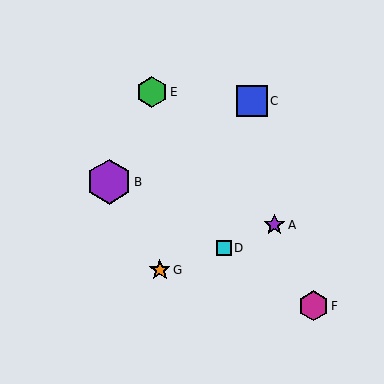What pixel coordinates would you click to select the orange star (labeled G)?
Click at (160, 270) to select the orange star G.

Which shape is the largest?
The purple hexagon (labeled B) is the largest.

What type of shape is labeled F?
Shape F is a magenta hexagon.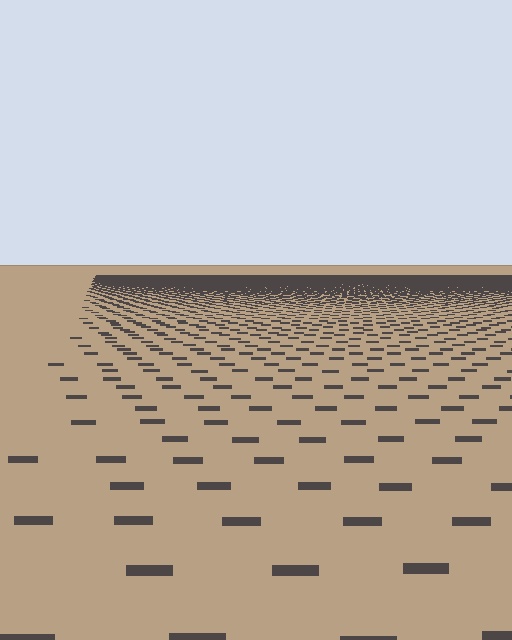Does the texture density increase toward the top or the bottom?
Density increases toward the top.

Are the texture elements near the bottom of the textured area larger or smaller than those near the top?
Larger. Near the bottom, elements are closer to the viewer and appear at a bigger on-screen size.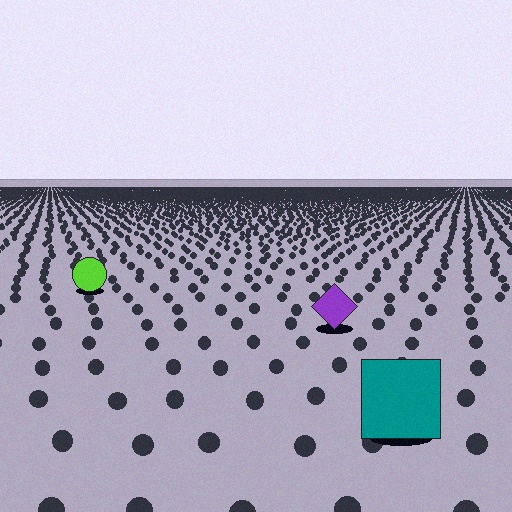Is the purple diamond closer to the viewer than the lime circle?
Yes. The purple diamond is closer — you can tell from the texture gradient: the ground texture is coarser near it.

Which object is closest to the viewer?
The teal square is closest. The texture marks near it are larger and more spread out.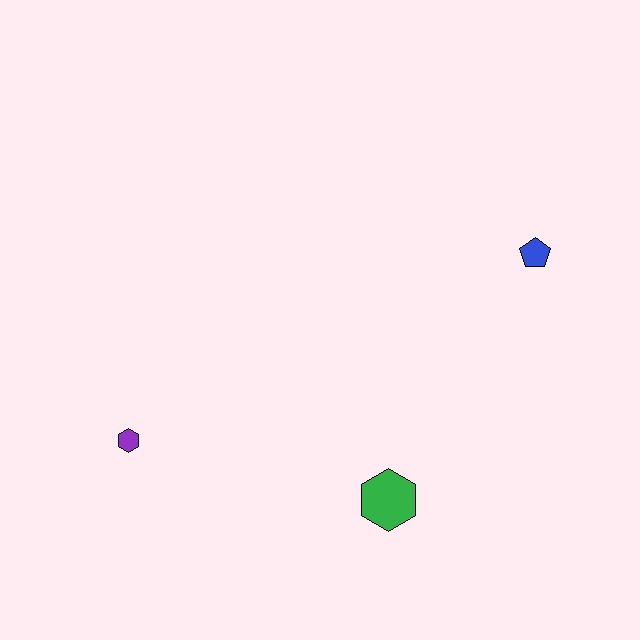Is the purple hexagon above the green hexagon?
Yes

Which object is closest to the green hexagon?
The purple hexagon is closest to the green hexagon.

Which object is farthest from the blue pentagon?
The purple hexagon is farthest from the blue pentagon.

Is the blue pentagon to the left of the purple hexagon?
No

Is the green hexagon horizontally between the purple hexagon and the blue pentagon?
Yes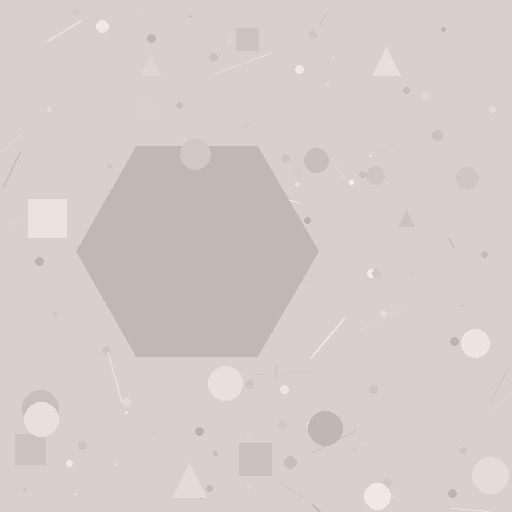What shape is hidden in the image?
A hexagon is hidden in the image.